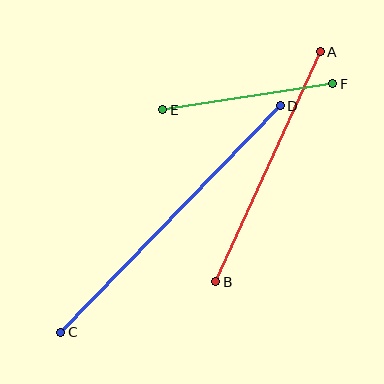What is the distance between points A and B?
The distance is approximately 253 pixels.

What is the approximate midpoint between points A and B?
The midpoint is at approximately (268, 167) pixels.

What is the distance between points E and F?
The distance is approximately 172 pixels.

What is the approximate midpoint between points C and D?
The midpoint is at approximately (170, 219) pixels.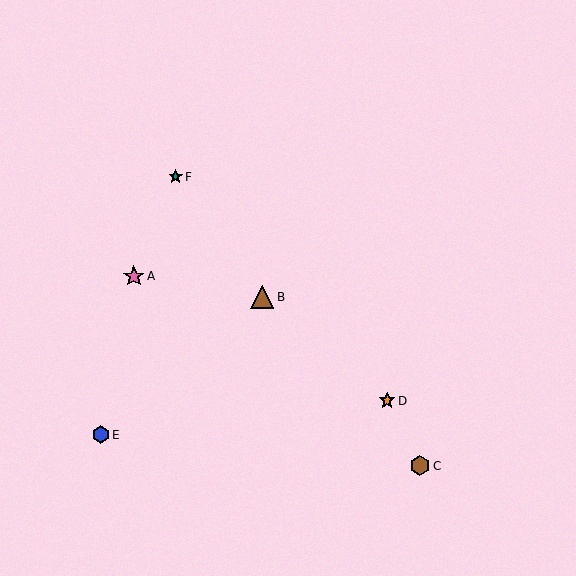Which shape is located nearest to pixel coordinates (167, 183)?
The teal star (labeled F) at (176, 177) is nearest to that location.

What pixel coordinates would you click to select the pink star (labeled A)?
Click at (134, 276) to select the pink star A.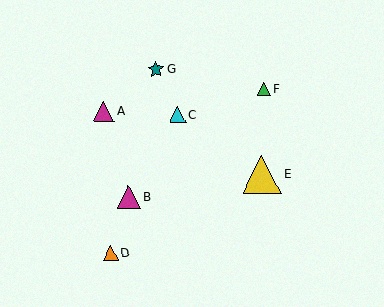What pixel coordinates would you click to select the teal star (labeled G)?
Click at (155, 69) to select the teal star G.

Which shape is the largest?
The yellow triangle (labeled E) is the largest.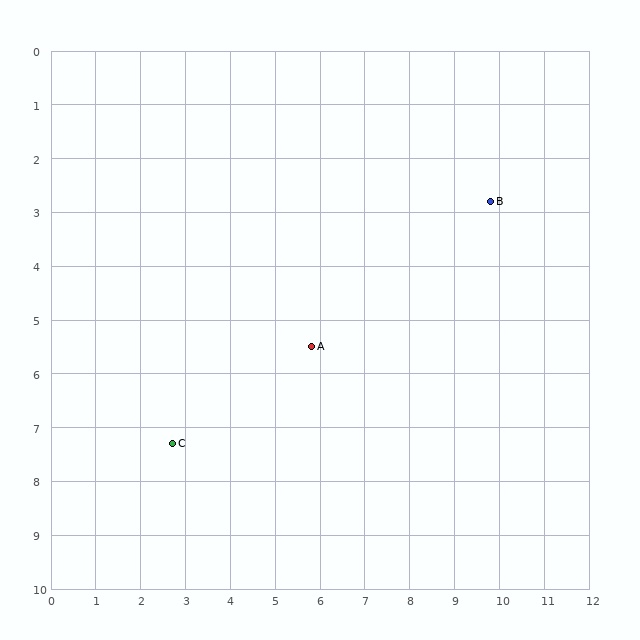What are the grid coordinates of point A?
Point A is at approximately (5.8, 5.5).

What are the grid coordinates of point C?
Point C is at approximately (2.7, 7.3).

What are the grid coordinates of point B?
Point B is at approximately (9.8, 2.8).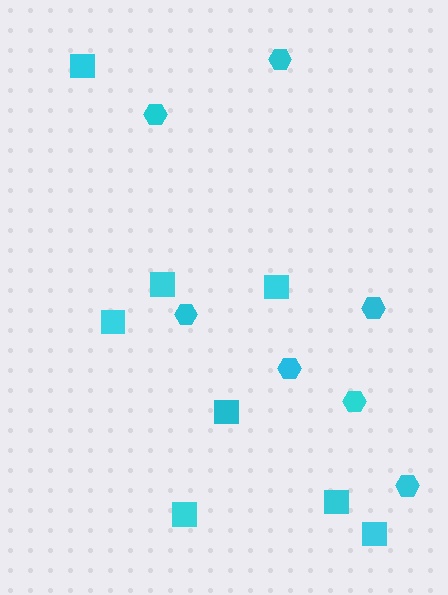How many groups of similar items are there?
There are 2 groups: one group of hexagons (7) and one group of squares (8).